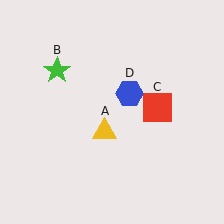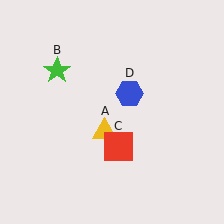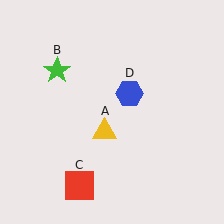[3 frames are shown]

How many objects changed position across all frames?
1 object changed position: red square (object C).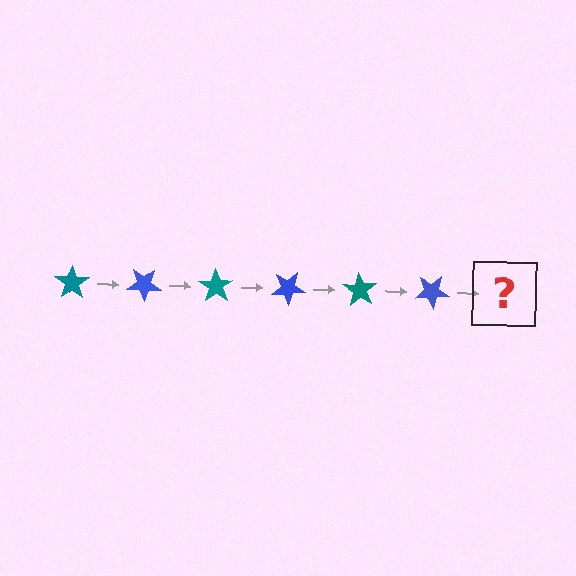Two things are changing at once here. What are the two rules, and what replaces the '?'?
The two rules are that it rotates 35 degrees each step and the color cycles through teal and blue. The '?' should be a teal star, rotated 210 degrees from the start.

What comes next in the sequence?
The next element should be a teal star, rotated 210 degrees from the start.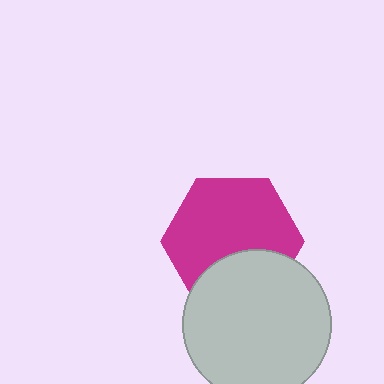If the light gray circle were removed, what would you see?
You would see the complete magenta hexagon.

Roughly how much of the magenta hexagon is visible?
Most of it is visible (roughly 69%).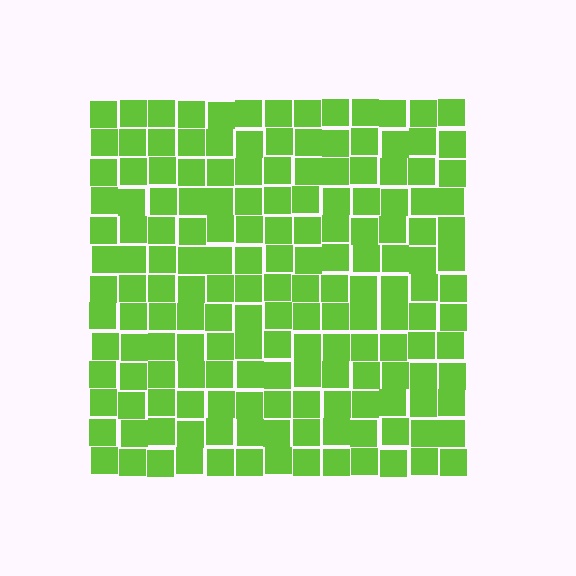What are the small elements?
The small elements are squares.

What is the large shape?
The large shape is a square.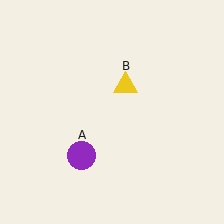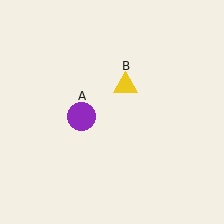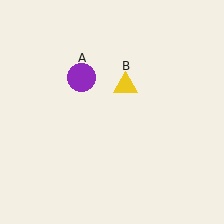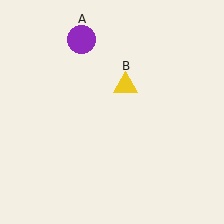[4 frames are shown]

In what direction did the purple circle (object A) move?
The purple circle (object A) moved up.